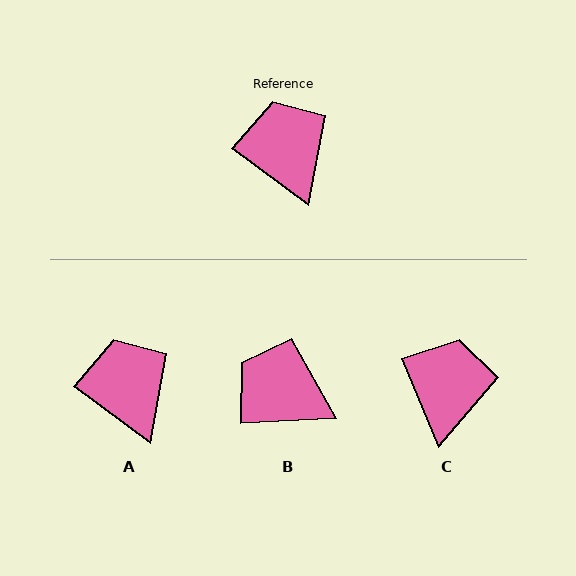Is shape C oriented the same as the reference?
No, it is off by about 30 degrees.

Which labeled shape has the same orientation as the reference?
A.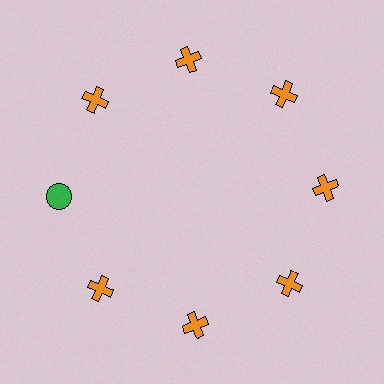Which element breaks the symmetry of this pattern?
The green circle at roughly the 9 o'clock position breaks the symmetry. All other shapes are orange crosses.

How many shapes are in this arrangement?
There are 8 shapes arranged in a ring pattern.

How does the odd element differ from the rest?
It differs in both color (green instead of orange) and shape (circle instead of cross).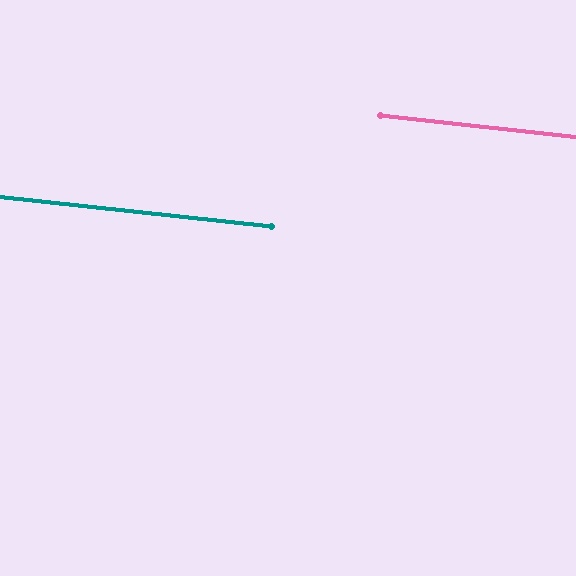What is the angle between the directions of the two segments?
Approximately 0 degrees.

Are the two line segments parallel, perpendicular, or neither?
Parallel — their directions differ by only 0.1°.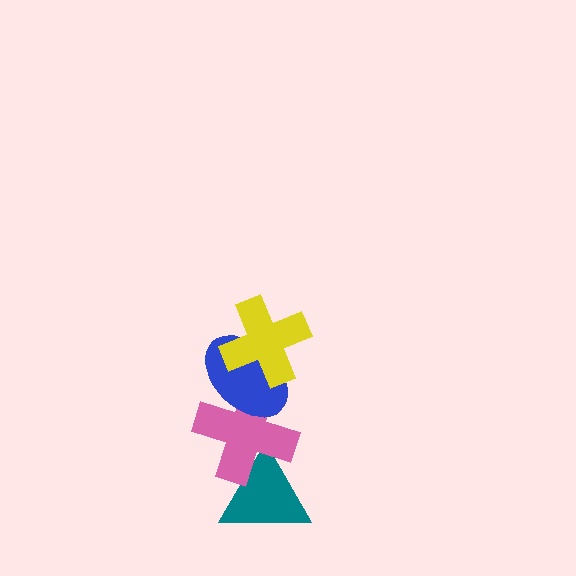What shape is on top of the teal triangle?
The pink cross is on top of the teal triangle.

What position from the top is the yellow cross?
The yellow cross is 1st from the top.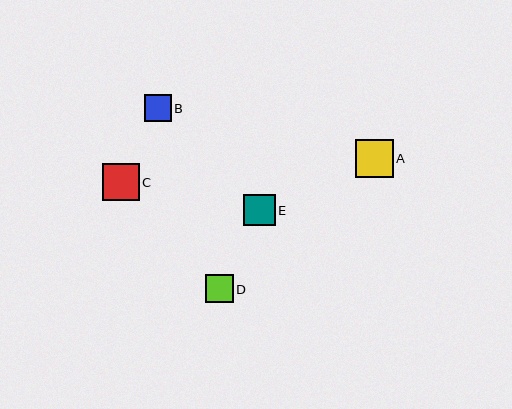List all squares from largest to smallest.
From largest to smallest: A, C, E, D, B.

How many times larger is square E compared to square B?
Square E is approximately 1.2 times the size of square B.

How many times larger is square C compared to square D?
Square C is approximately 1.3 times the size of square D.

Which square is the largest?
Square A is the largest with a size of approximately 38 pixels.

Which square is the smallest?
Square B is the smallest with a size of approximately 27 pixels.